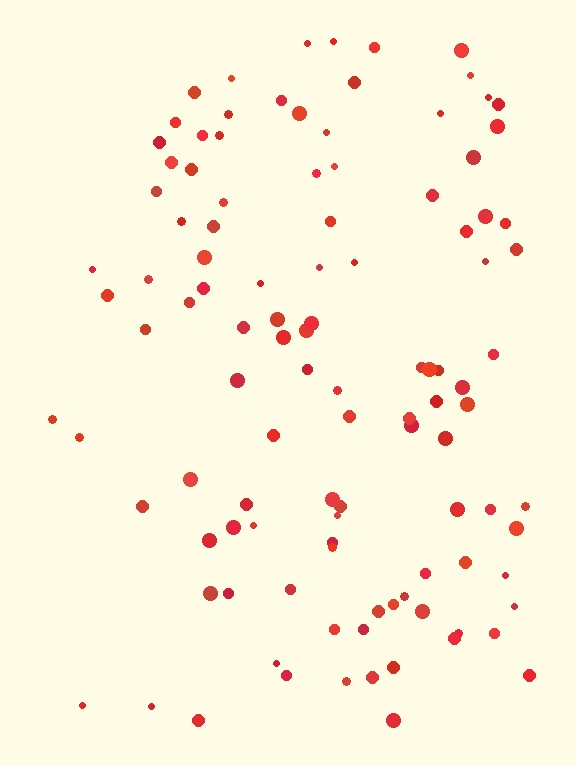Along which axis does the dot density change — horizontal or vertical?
Horizontal.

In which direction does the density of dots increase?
From left to right, with the right side densest.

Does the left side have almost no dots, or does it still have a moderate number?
Still a moderate number, just noticeably fewer than the right.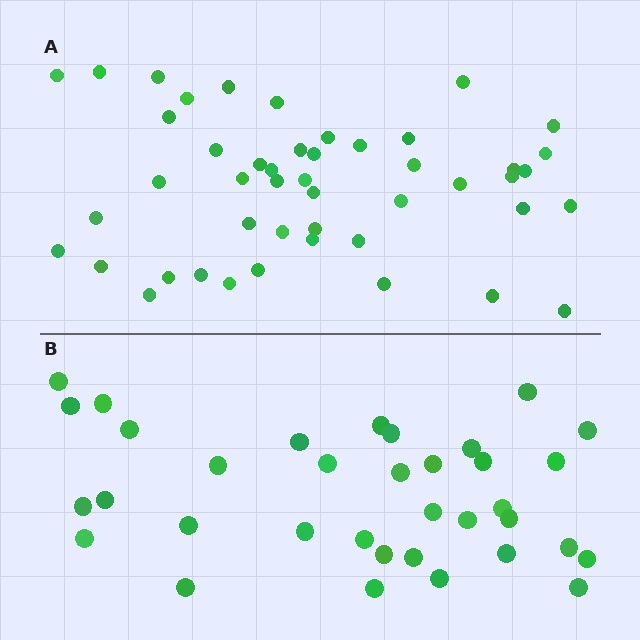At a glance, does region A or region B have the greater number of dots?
Region A (the top region) has more dots.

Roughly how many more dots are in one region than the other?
Region A has roughly 12 or so more dots than region B.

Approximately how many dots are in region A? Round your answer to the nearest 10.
About 50 dots. (The exact count is 47, which rounds to 50.)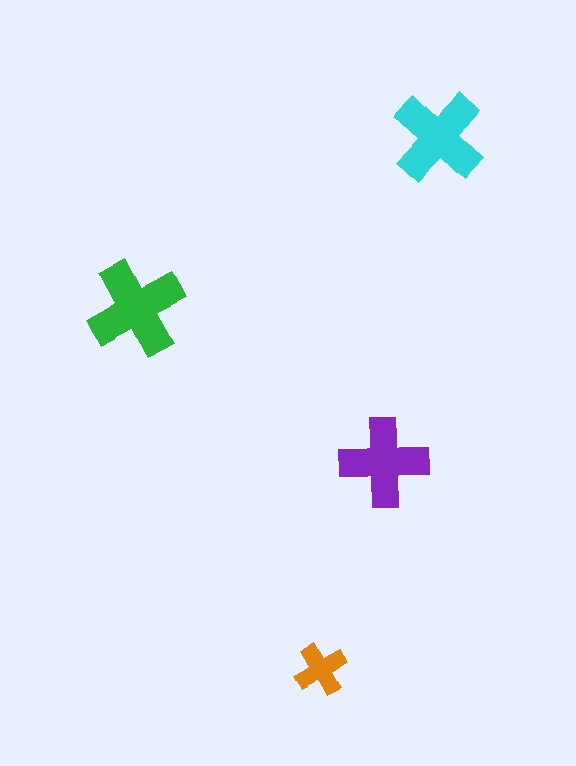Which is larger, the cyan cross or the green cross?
The green one.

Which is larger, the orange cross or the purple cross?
The purple one.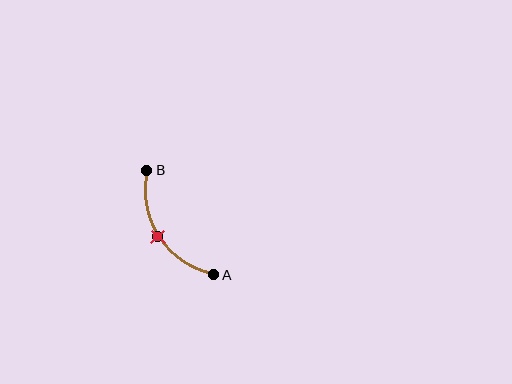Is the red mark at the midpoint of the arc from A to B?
Yes. The red mark lies on the arc at equal arc-length from both A and B — it is the arc midpoint.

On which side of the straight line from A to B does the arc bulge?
The arc bulges to the left of the straight line connecting A and B.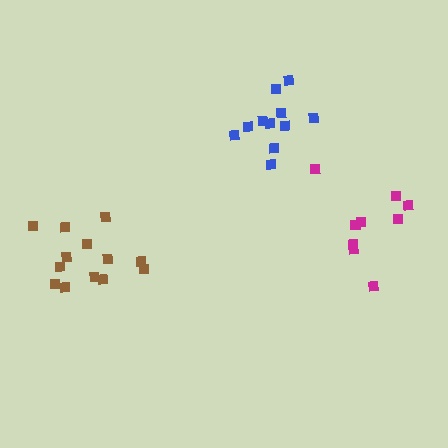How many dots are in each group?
Group 1: 11 dots, Group 2: 13 dots, Group 3: 9 dots (33 total).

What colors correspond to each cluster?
The clusters are colored: blue, brown, magenta.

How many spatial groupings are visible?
There are 3 spatial groupings.